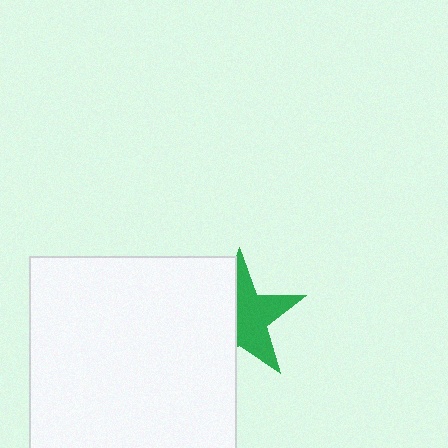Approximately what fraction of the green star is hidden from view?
Roughly 46% of the green star is hidden behind the white rectangle.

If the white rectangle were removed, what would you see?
You would see the complete green star.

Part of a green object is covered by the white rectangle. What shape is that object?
It is a star.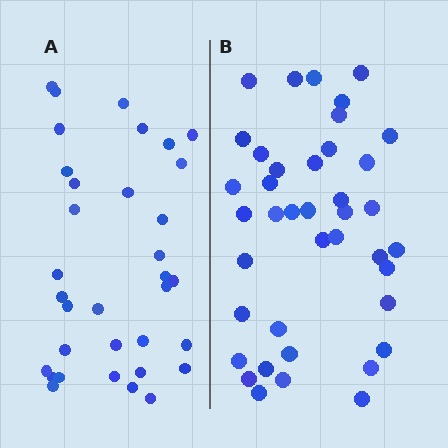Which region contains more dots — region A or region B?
Region B (the right region) has more dots.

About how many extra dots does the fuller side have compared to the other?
Region B has about 6 more dots than region A.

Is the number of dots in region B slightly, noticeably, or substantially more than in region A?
Region B has only slightly more — the two regions are fairly close. The ratio is roughly 1.2 to 1.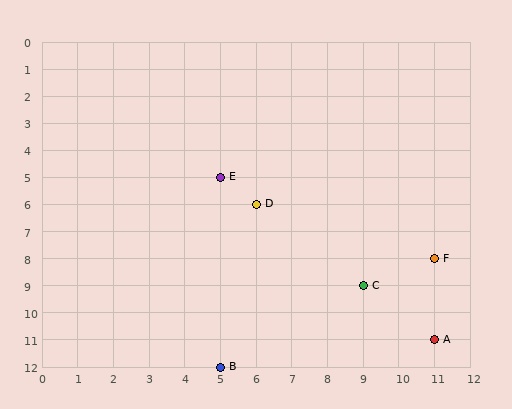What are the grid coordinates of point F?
Point F is at grid coordinates (11, 8).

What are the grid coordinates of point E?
Point E is at grid coordinates (5, 5).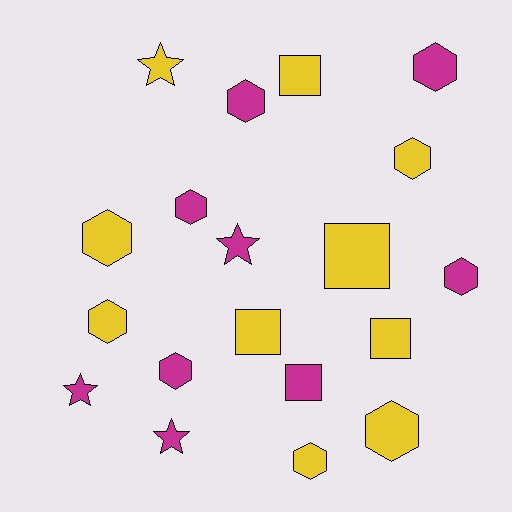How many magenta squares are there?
There is 1 magenta square.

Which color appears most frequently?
Yellow, with 10 objects.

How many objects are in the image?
There are 19 objects.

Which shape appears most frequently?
Hexagon, with 10 objects.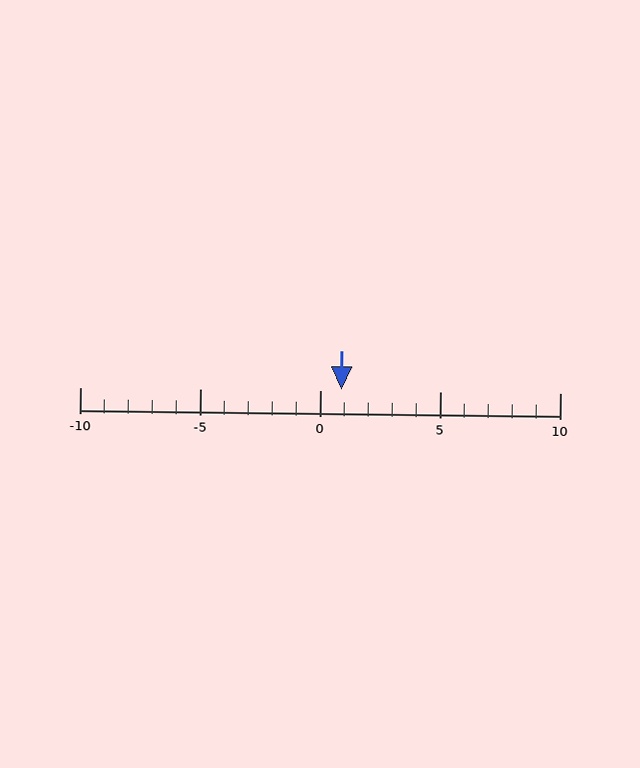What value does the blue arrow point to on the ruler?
The blue arrow points to approximately 1.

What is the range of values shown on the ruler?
The ruler shows values from -10 to 10.